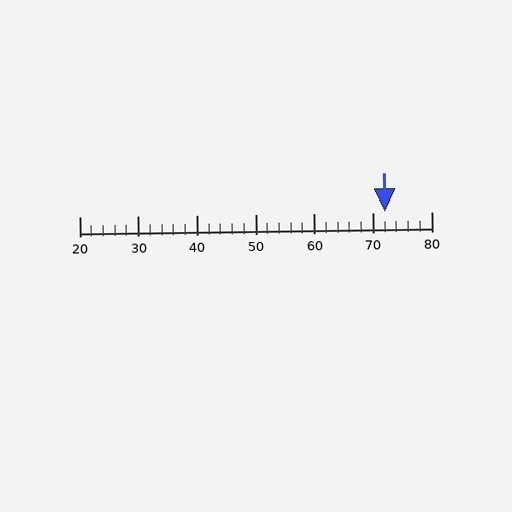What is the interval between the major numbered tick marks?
The major tick marks are spaced 10 units apart.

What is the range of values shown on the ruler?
The ruler shows values from 20 to 80.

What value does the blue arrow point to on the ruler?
The blue arrow points to approximately 72.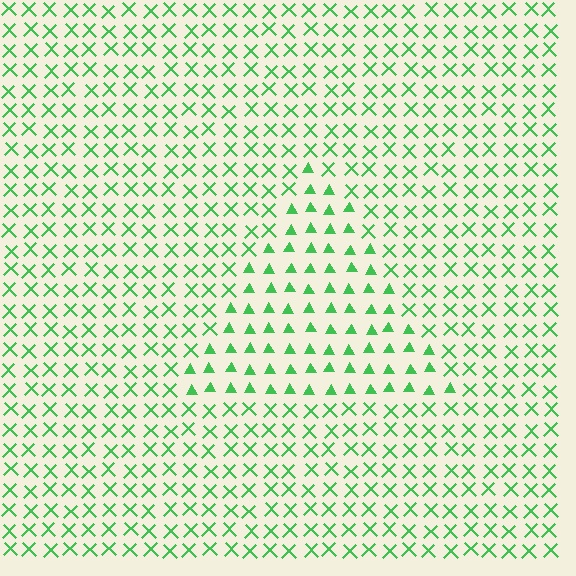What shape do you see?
I see a triangle.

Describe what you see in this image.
The image is filled with small green elements arranged in a uniform grid. A triangle-shaped region contains triangles, while the surrounding area contains X marks. The boundary is defined purely by the change in element shape.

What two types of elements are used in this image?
The image uses triangles inside the triangle region and X marks outside it.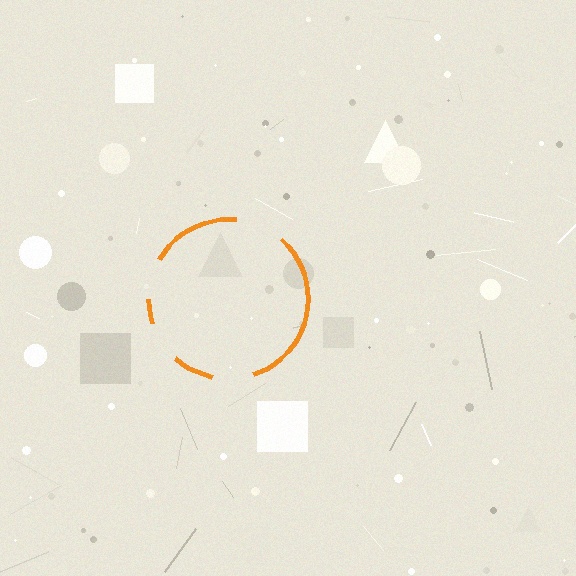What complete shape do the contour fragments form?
The contour fragments form a circle.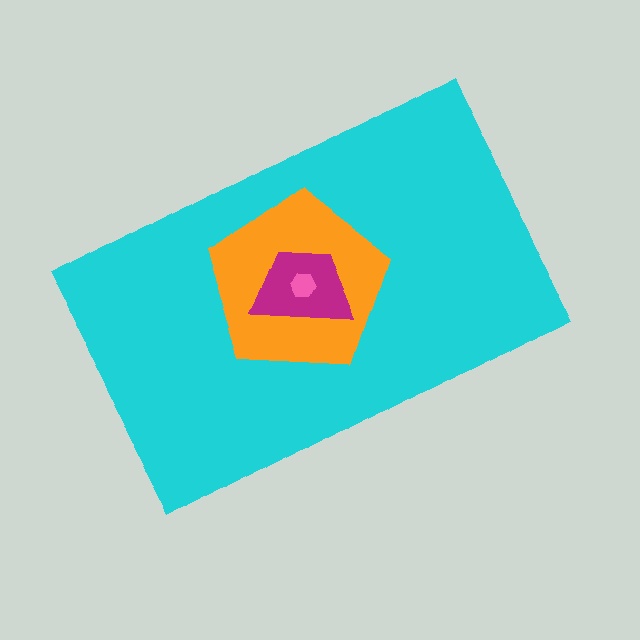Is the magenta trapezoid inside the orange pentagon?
Yes.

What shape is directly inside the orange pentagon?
The magenta trapezoid.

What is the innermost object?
The pink hexagon.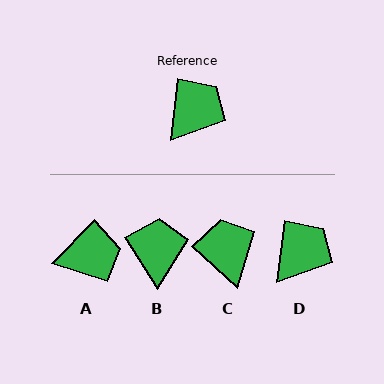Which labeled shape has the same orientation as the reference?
D.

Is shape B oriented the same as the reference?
No, it is off by about 39 degrees.